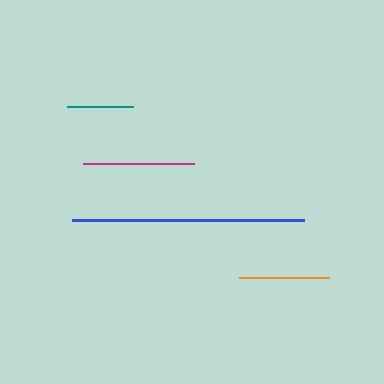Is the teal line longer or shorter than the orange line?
The orange line is longer than the teal line.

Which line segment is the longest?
The blue line is the longest at approximately 232 pixels.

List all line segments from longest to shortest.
From longest to shortest: blue, magenta, orange, teal.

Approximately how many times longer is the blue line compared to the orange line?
The blue line is approximately 2.6 times the length of the orange line.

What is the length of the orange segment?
The orange segment is approximately 90 pixels long.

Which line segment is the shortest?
The teal line is the shortest at approximately 67 pixels.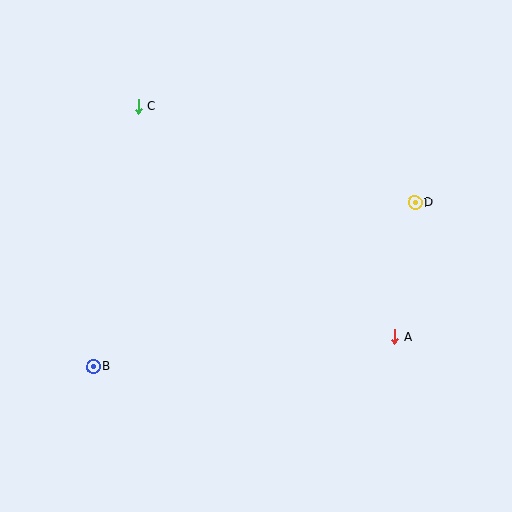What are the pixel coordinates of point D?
Point D is at (415, 202).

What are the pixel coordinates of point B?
Point B is at (93, 367).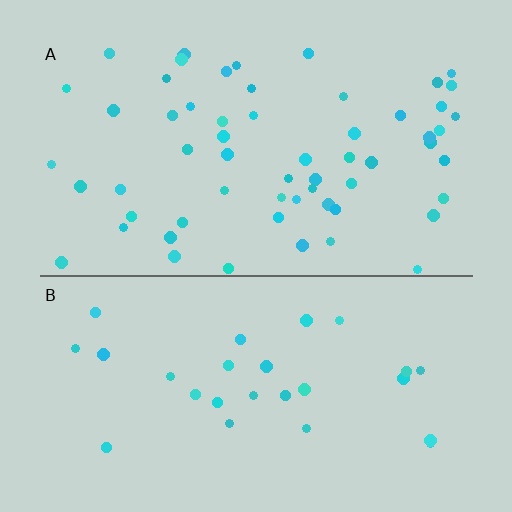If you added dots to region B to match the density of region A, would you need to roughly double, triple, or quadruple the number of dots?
Approximately double.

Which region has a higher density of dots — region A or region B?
A (the top).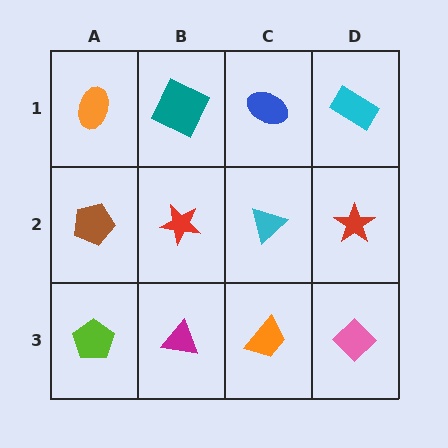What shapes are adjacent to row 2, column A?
An orange ellipse (row 1, column A), a lime pentagon (row 3, column A), a red star (row 2, column B).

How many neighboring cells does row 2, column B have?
4.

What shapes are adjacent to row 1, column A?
A brown pentagon (row 2, column A), a teal square (row 1, column B).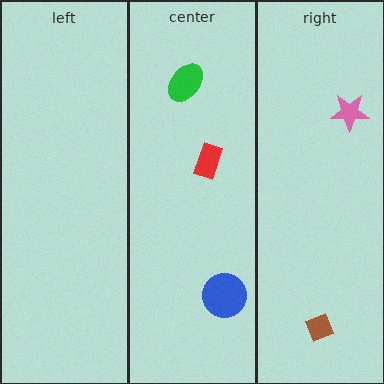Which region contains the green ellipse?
The center region.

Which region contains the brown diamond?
The right region.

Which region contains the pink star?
The right region.